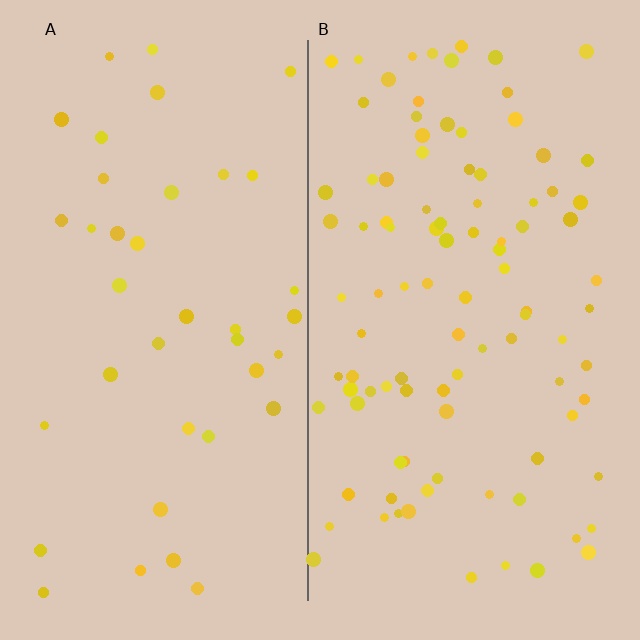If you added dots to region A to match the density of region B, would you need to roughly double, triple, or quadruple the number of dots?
Approximately triple.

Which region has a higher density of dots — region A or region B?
B (the right).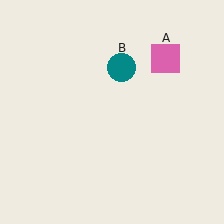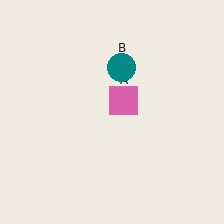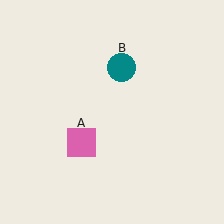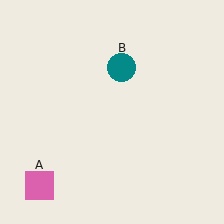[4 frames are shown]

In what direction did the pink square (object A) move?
The pink square (object A) moved down and to the left.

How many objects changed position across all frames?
1 object changed position: pink square (object A).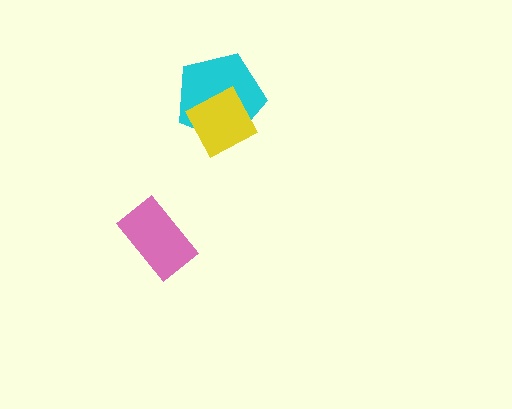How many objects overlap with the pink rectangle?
0 objects overlap with the pink rectangle.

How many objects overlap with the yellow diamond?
1 object overlaps with the yellow diamond.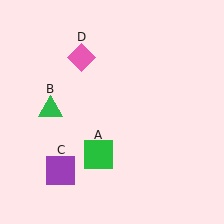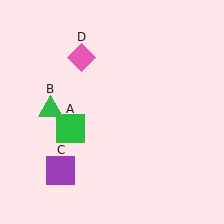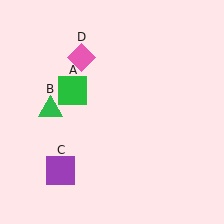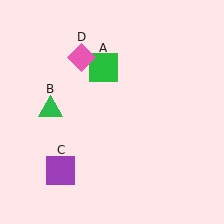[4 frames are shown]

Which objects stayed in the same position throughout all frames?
Green triangle (object B) and purple square (object C) and pink diamond (object D) remained stationary.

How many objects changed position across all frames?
1 object changed position: green square (object A).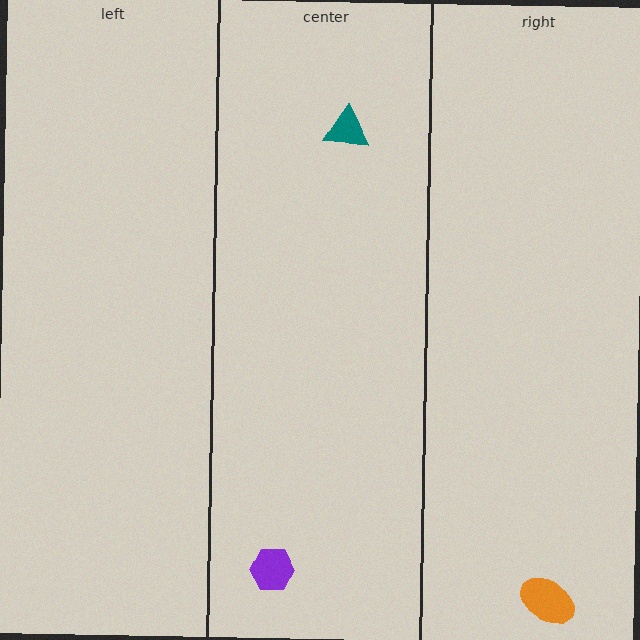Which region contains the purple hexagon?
The center region.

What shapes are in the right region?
The orange ellipse.